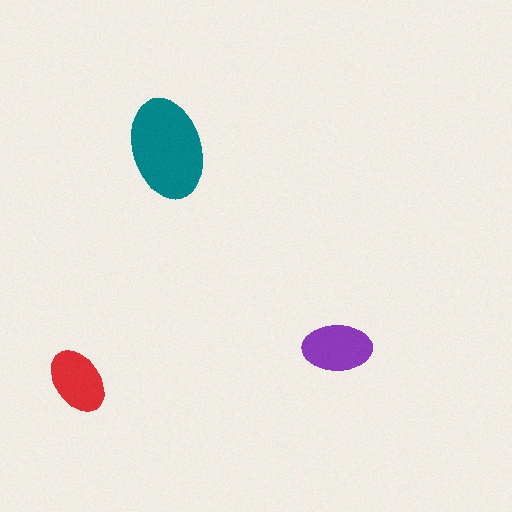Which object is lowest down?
The red ellipse is bottommost.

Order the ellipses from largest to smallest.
the teal one, the purple one, the red one.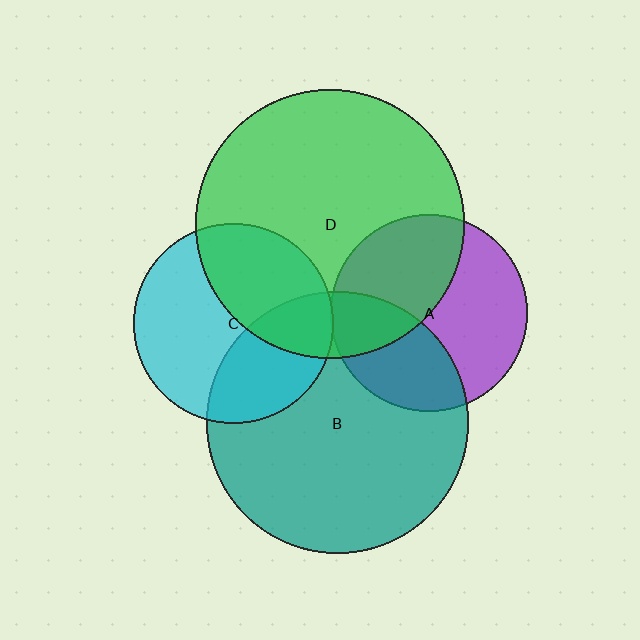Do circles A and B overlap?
Yes.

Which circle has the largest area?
Circle D (green).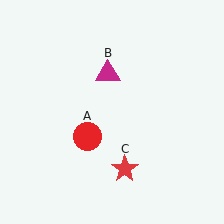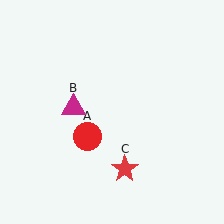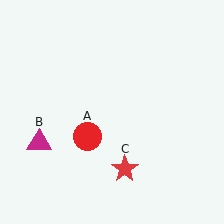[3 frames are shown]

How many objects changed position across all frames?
1 object changed position: magenta triangle (object B).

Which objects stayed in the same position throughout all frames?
Red circle (object A) and red star (object C) remained stationary.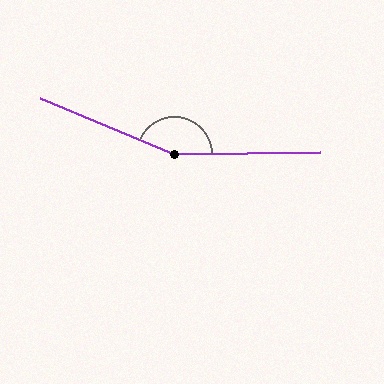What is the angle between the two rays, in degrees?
Approximately 156 degrees.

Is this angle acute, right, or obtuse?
It is obtuse.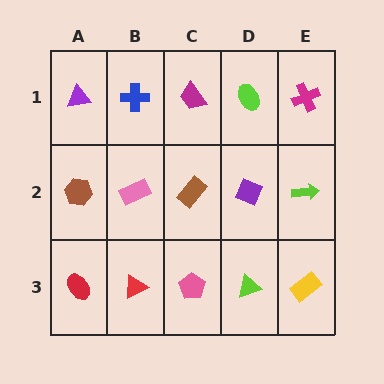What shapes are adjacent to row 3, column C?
A brown rectangle (row 2, column C), a red triangle (row 3, column B), a lime triangle (row 3, column D).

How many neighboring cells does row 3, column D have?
3.